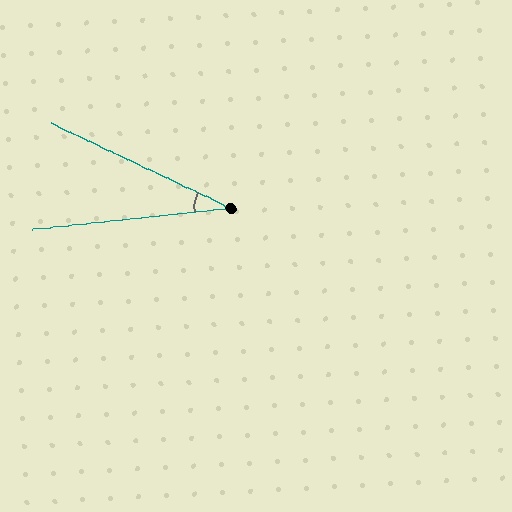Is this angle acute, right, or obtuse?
It is acute.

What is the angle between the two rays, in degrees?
Approximately 31 degrees.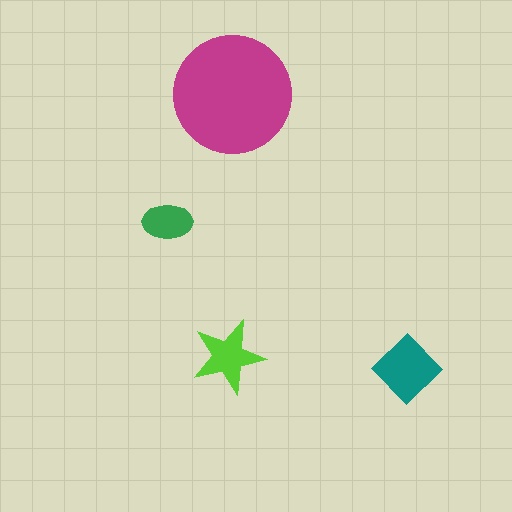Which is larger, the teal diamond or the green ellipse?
The teal diamond.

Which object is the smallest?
The green ellipse.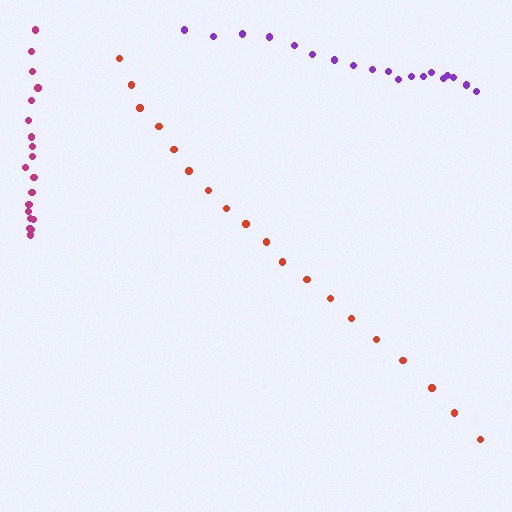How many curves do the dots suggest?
There are 3 distinct paths.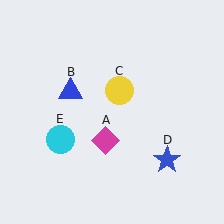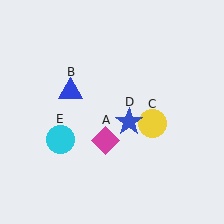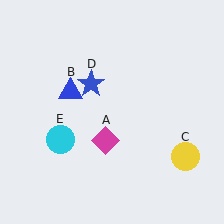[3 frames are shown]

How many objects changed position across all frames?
2 objects changed position: yellow circle (object C), blue star (object D).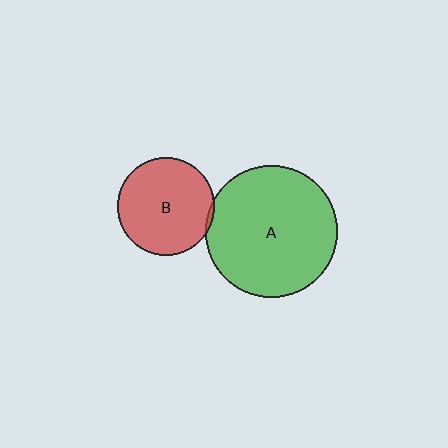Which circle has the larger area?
Circle A (green).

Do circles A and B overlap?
Yes.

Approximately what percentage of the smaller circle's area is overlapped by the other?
Approximately 5%.